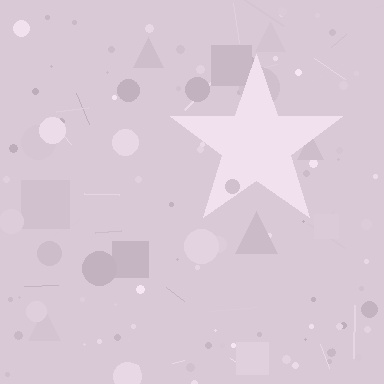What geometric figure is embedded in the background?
A star is embedded in the background.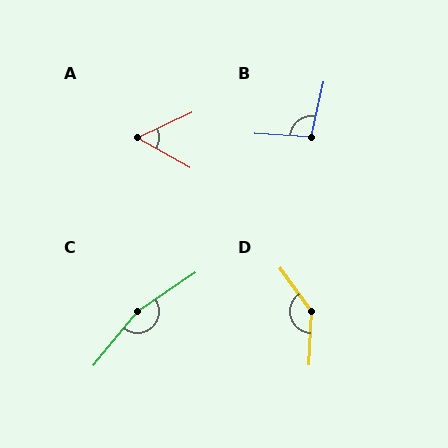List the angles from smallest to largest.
A (54°), B (99°), D (142°), C (163°).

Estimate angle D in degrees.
Approximately 142 degrees.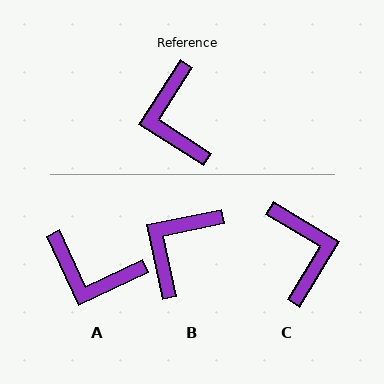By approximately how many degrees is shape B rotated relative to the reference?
Approximately 46 degrees clockwise.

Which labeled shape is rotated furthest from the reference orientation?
C, about 178 degrees away.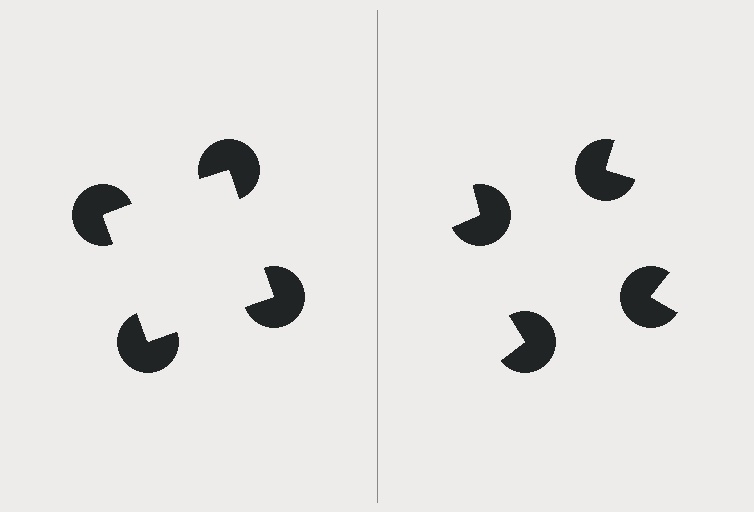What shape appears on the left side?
An illusory square.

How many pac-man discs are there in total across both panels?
8 — 4 on each side.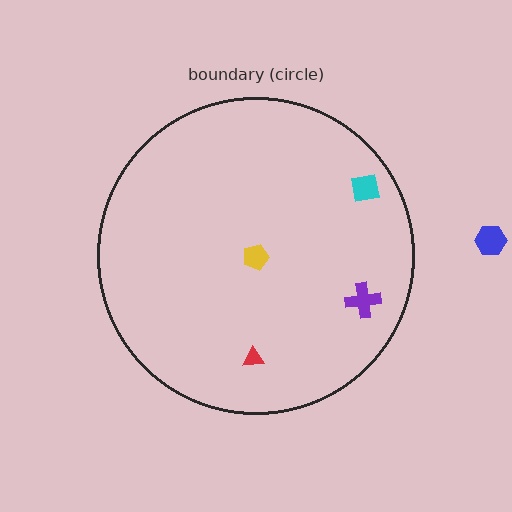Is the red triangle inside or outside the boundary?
Inside.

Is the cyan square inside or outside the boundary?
Inside.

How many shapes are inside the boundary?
4 inside, 1 outside.